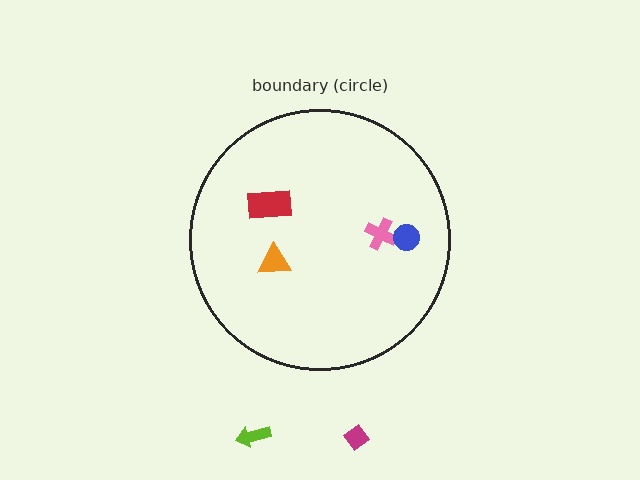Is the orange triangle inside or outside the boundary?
Inside.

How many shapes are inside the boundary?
4 inside, 2 outside.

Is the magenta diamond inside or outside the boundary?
Outside.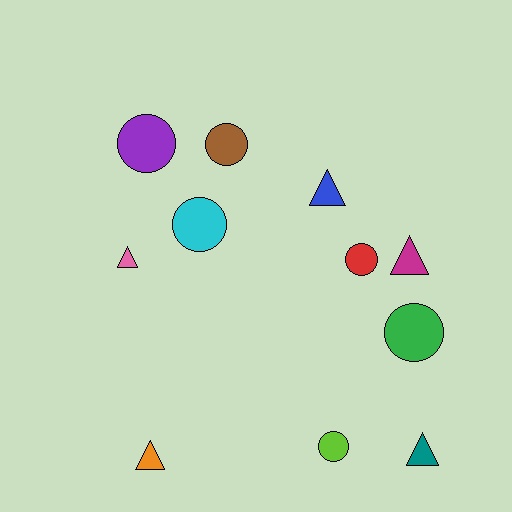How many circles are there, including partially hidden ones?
There are 6 circles.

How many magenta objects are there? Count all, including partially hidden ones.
There is 1 magenta object.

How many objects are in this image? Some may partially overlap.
There are 11 objects.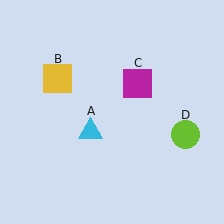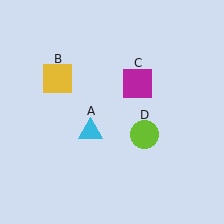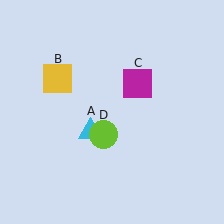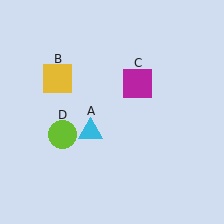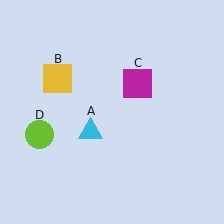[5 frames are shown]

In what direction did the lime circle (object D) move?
The lime circle (object D) moved left.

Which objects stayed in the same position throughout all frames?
Cyan triangle (object A) and yellow square (object B) and magenta square (object C) remained stationary.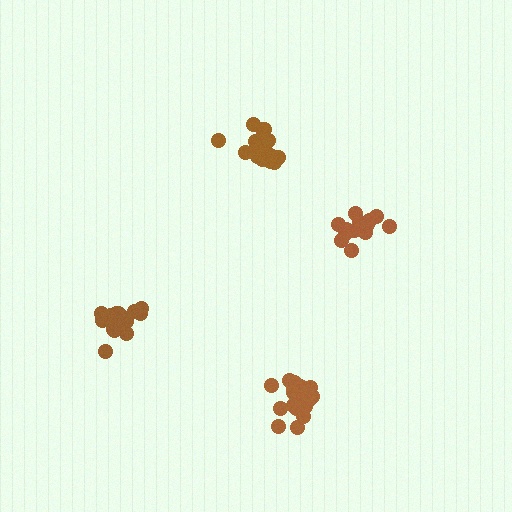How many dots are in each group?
Group 1: 20 dots, Group 2: 18 dots, Group 3: 14 dots, Group 4: 19 dots (71 total).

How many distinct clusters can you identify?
There are 4 distinct clusters.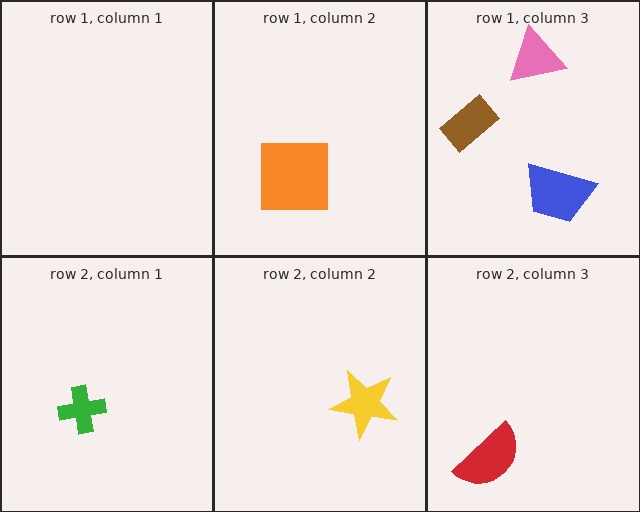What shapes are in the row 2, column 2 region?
The yellow star.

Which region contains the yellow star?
The row 2, column 2 region.